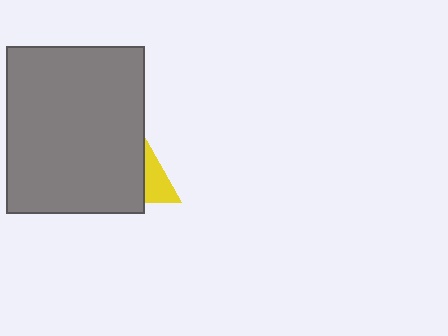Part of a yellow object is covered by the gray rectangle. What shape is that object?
It is a triangle.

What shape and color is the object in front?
The object in front is a gray rectangle.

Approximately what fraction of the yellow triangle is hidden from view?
Roughly 67% of the yellow triangle is hidden behind the gray rectangle.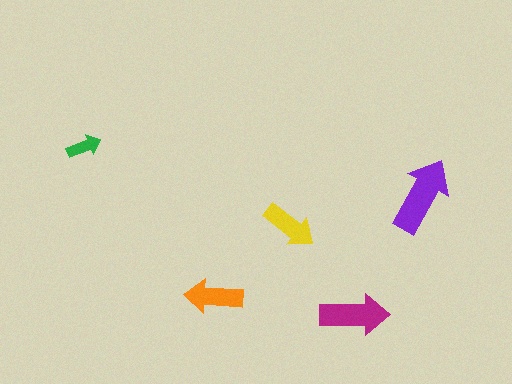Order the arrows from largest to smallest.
the purple one, the magenta one, the orange one, the yellow one, the green one.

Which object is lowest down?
The magenta arrow is bottommost.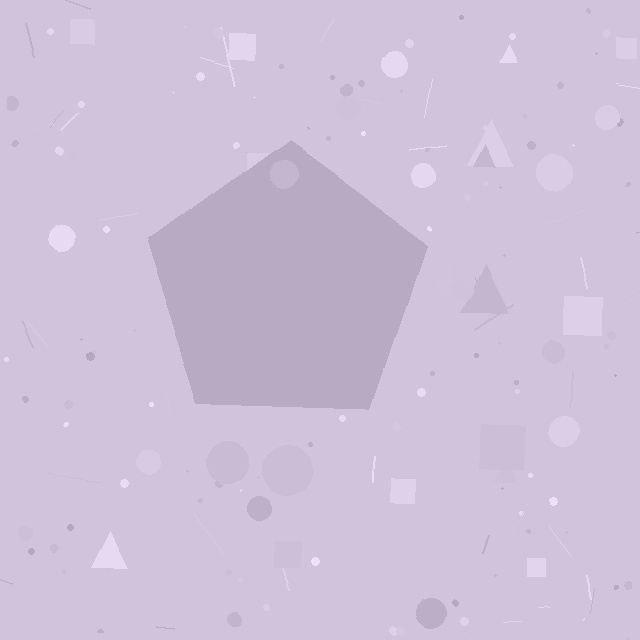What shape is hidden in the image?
A pentagon is hidden in the image.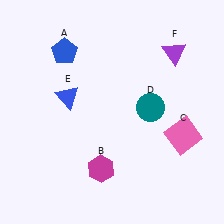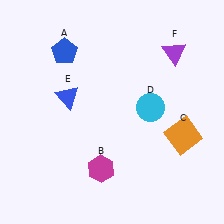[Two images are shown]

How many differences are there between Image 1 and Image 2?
There are 2 differences between the two images.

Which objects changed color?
C changed from pink to orange. D changed from teal to cyan.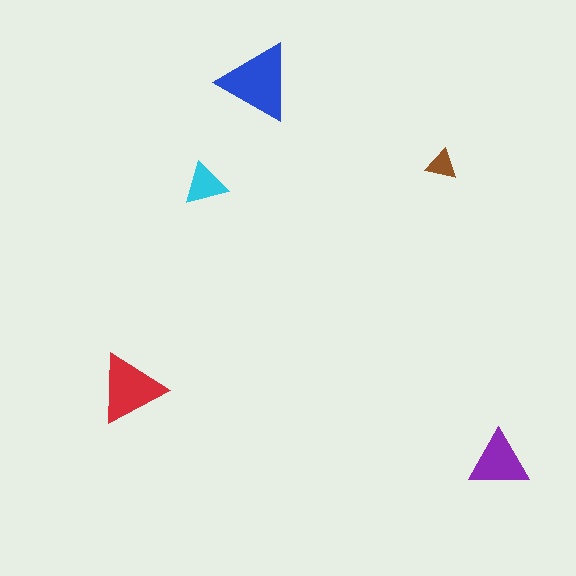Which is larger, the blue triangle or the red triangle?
The blue one.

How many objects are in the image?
There are 5 objects in the image.